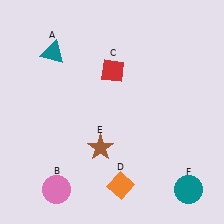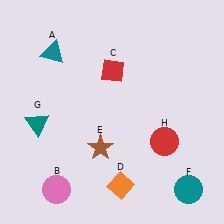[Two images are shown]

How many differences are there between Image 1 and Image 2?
There are 2 differences between the two images.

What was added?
A teal triangle (G), a red circle (H) were added in Image 2.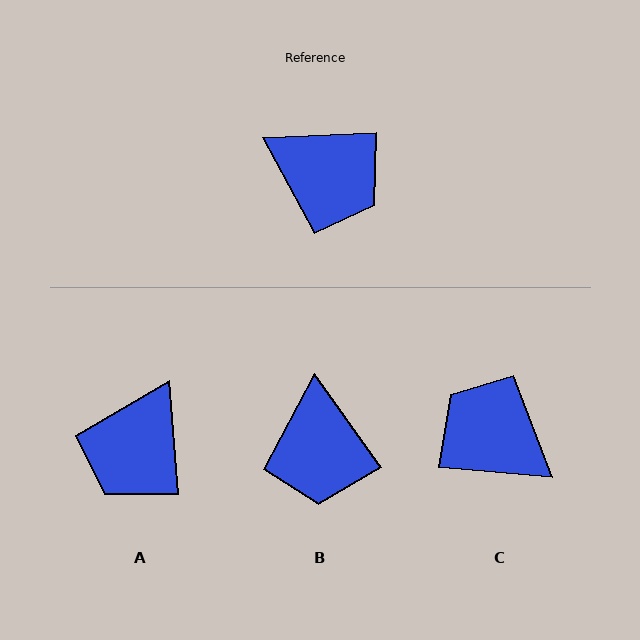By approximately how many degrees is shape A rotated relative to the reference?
Approximately 88 degrees clockwise.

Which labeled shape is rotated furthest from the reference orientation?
C, about 172 degrees away.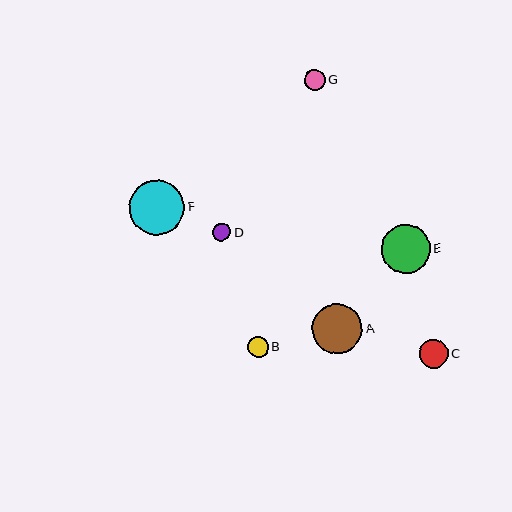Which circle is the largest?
Circle F is the largest with a size of approximately 55 pixels.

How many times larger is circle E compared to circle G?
Circle E is approximately 2.4 times the size of circle G.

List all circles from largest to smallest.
From largest to smallest: F, A, E, C, B, G, D.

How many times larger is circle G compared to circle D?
Circle G is approximately 1.1 times the size of circle D.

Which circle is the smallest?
Circle D is the smallest with a size of approximately 18 pixels.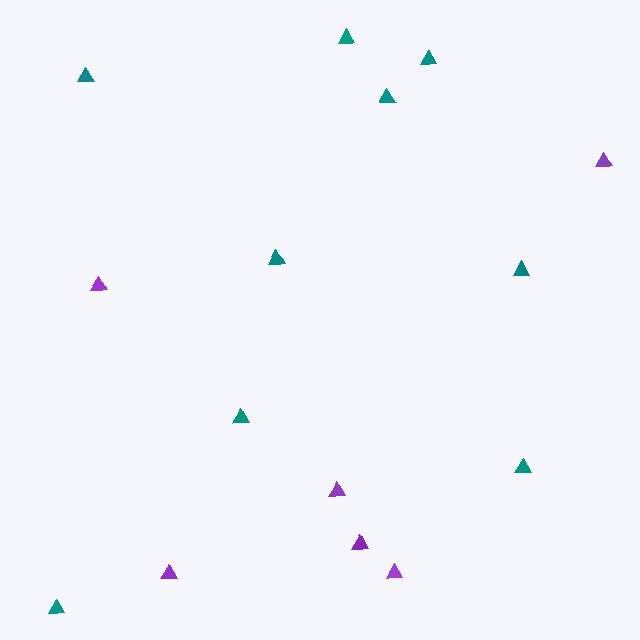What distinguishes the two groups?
There are 2 groups: one group of purple triangles (6) and one group of teal triangles (9).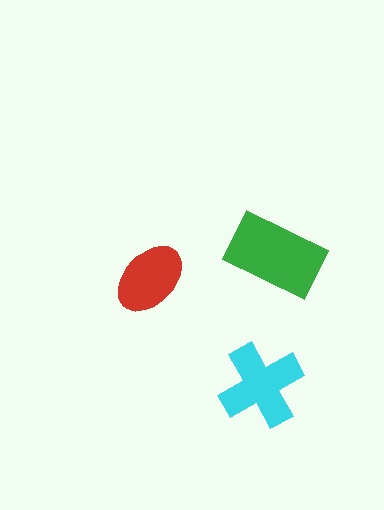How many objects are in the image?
There are 3 objects in the image.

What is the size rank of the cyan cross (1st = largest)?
2nd.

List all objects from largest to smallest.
The green rectangle, the cyan cross, the red ellipse.